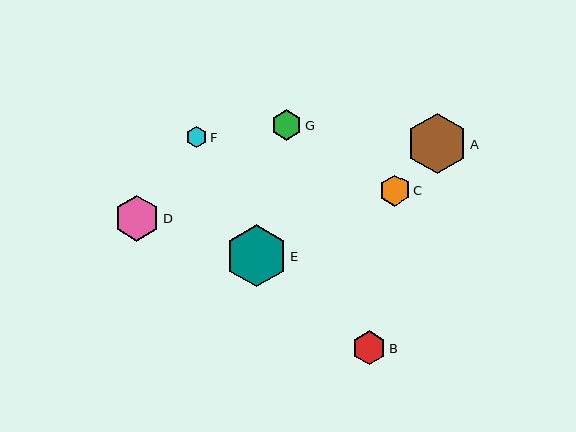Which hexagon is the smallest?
Hexagon F is the smallest with a size of approximately 21 pixels.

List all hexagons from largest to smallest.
From largest to smallest: E, A, D, B, C, G, F.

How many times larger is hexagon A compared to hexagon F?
Hexagon A is approximately 2.9 times the size of hexagon F.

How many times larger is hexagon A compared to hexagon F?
Hexagon A is approximately 2.9 times the size of hexagon F.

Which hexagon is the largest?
Hexagon E is the largest with a size of approximately 62 pixels.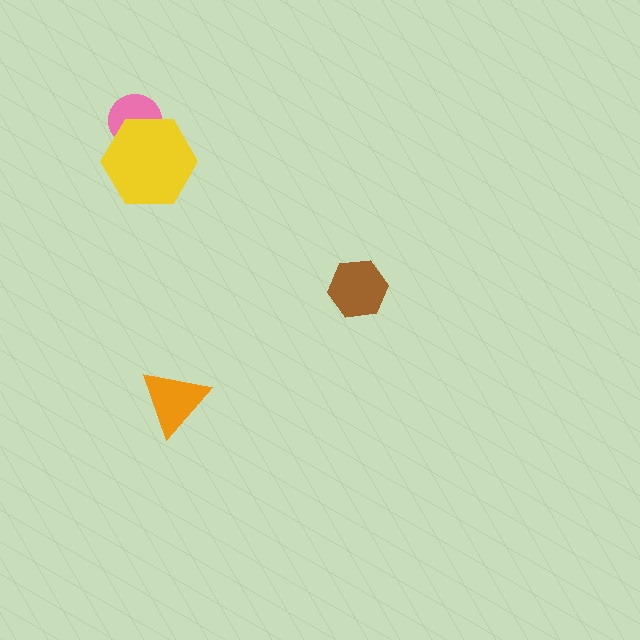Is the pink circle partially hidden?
Yes, it is partially covered by another shape.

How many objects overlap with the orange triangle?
0 objects overlap with the orange triangle.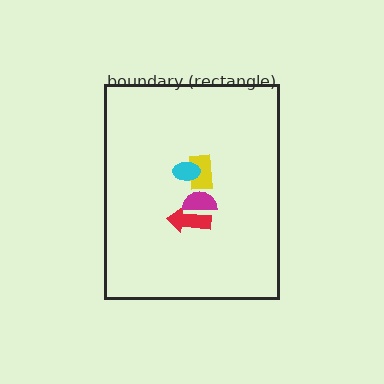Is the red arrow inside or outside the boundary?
Inside.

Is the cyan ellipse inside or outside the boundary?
Inside.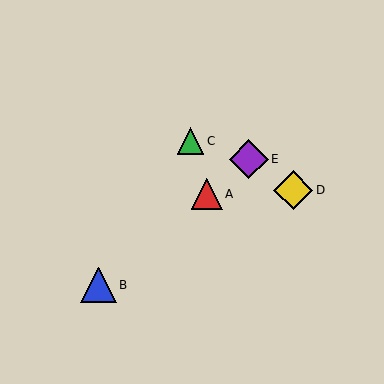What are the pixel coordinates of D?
Object D is at (293, 190).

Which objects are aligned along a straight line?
Objects A, B, E are aligned along a straight line.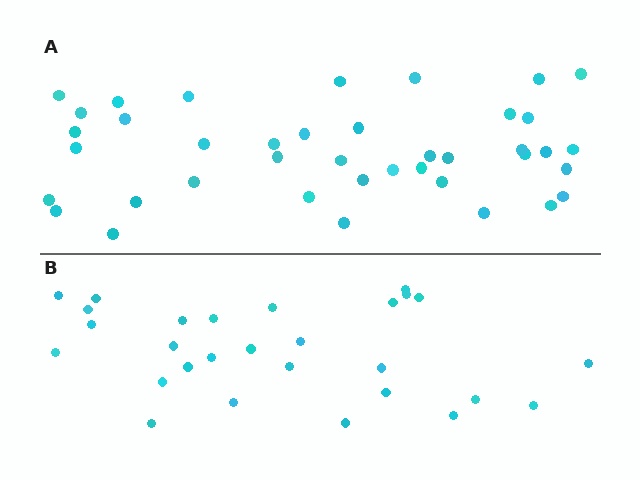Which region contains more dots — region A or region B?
Region A (the top region) has more dots.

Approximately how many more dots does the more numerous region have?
Region A has roughly 12 or so more dots than region B.